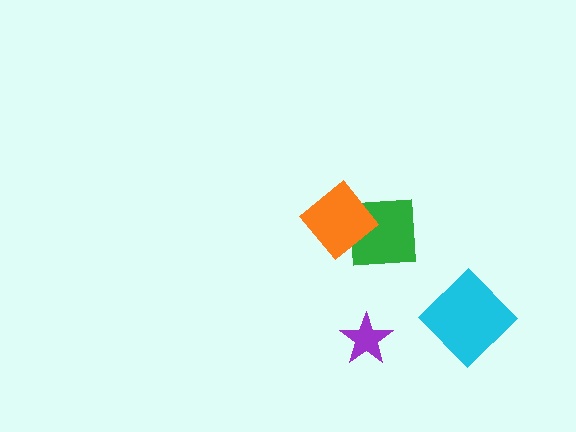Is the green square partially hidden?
Yes, it is partially covered by another shape.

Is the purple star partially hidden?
No, no other shape covers it.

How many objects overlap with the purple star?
0 objects overlap with the purple star.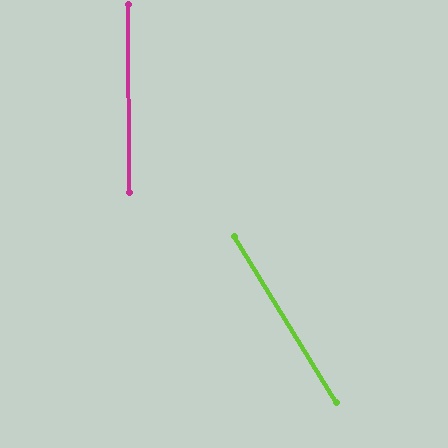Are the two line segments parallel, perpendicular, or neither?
Neither parallel nor perpendicular — they differ by about 31°.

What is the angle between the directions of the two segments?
Approximately 31 degrees.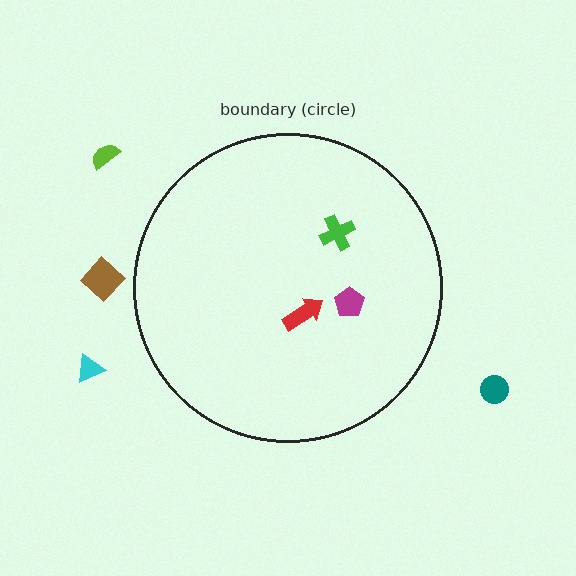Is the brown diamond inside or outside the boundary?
Outside.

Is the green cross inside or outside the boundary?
Inside.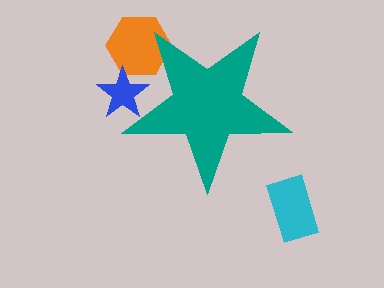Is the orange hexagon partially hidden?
Yes, the orange hexagon is partially hidden behind the teal star.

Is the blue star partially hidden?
Yes, the blue star is partially hidden behind the teal star.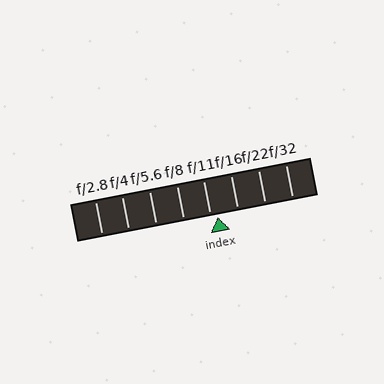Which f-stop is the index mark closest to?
The index mark is closest to f/11.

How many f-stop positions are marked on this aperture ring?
There are 8 f-stop positions marked.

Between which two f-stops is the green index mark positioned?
The index mark is between f/11 and f/16.